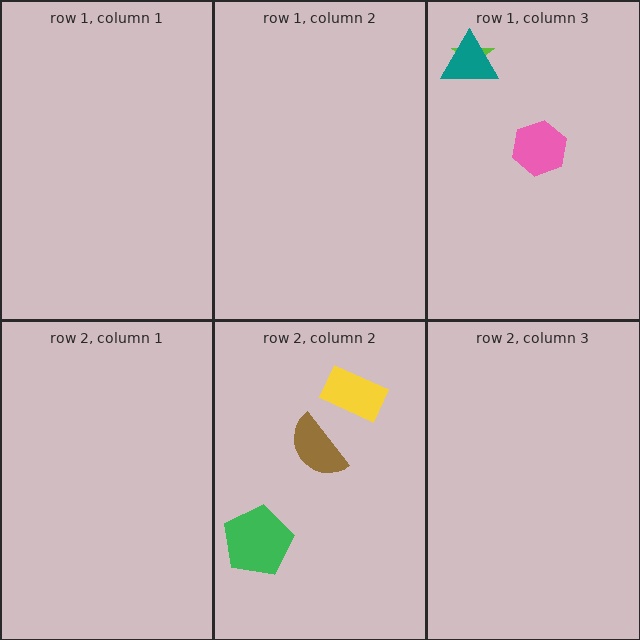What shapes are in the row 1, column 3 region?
The lime star, the teal triangle, the pink hexagon.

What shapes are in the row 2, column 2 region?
The yellow rectangle, the brown semicircle, the green pentagon.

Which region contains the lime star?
The row 1, column 3 region.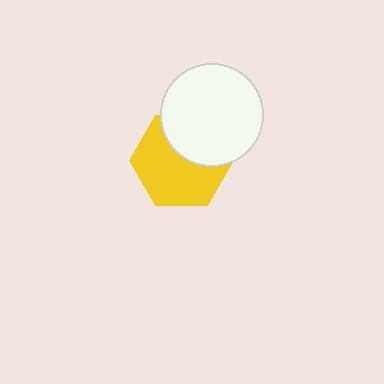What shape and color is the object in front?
The object in front is a white circle.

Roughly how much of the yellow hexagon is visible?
About half of it is visible (roughly 63%).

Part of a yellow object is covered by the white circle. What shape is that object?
It is a hexagon.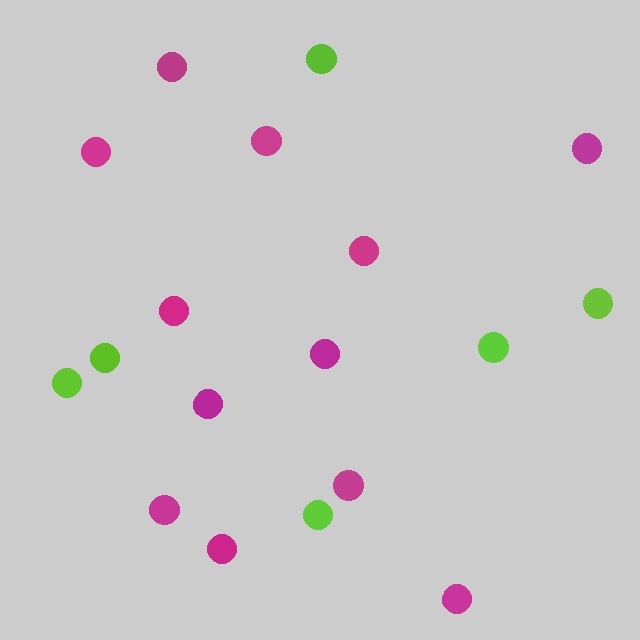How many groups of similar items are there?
There are 2 groups: one group of lime circles (6) and one group of magenta circles (12).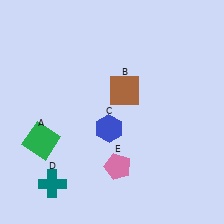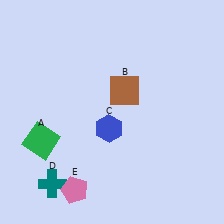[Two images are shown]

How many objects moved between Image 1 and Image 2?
1 object moved between the two images.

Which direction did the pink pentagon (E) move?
The pink pentagon (E) moved left.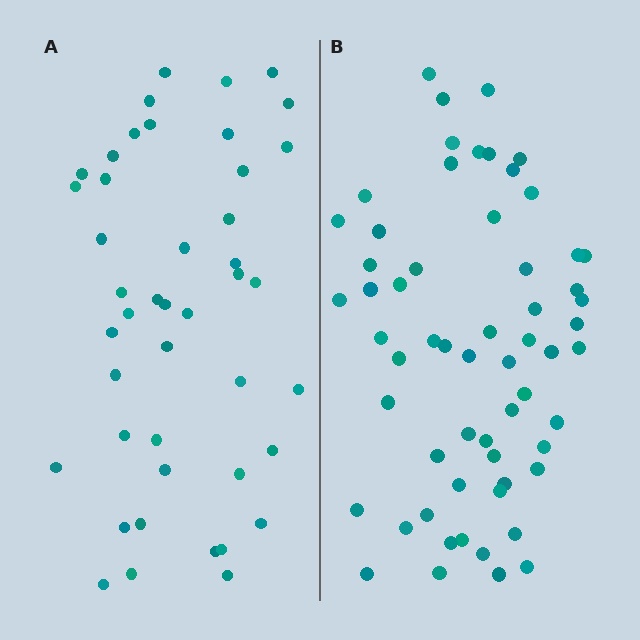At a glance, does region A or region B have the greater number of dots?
Region B (the right region) has more dots.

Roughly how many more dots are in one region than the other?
Region B has approximately 15 more dots than region A.